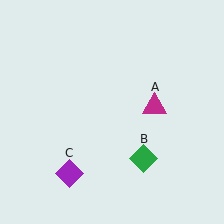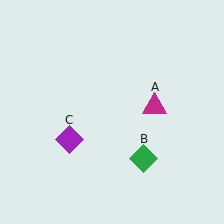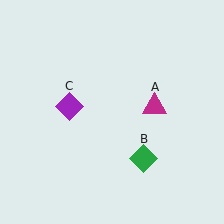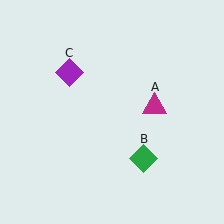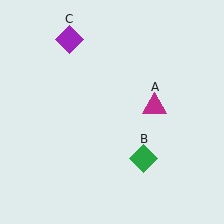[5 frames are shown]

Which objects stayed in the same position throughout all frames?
Magenta triangle (object A) and green diamond (object B) remained stationary.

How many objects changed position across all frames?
1 object changed position: purple diamond (object C).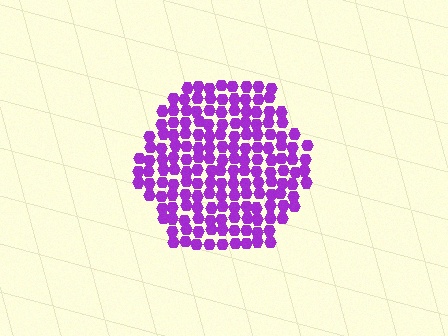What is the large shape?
The large shape is a hexagon.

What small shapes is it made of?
It is made of small hexagons.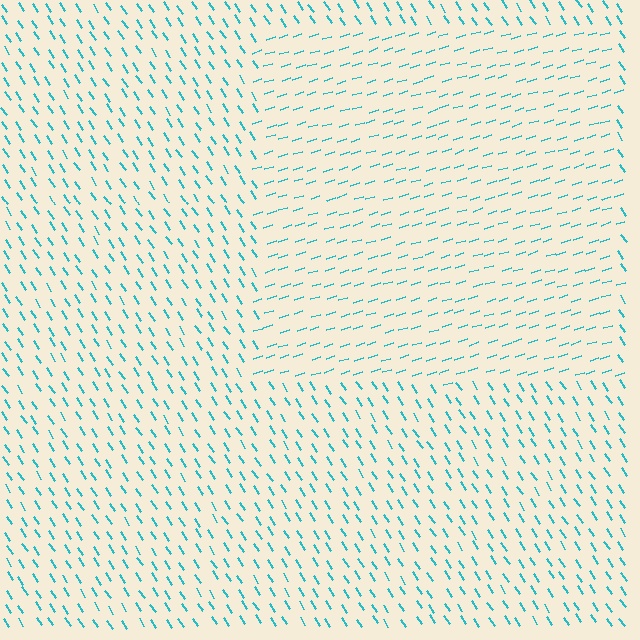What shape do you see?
I see a rectangle.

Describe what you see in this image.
The image is filled with small cyan line segments. A rectangle region in the image has lines oriented differently from the surrounding lines, creating a visible texture boundary.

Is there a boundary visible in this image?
Yes, there is a texture boundary formed by a change in line orientation.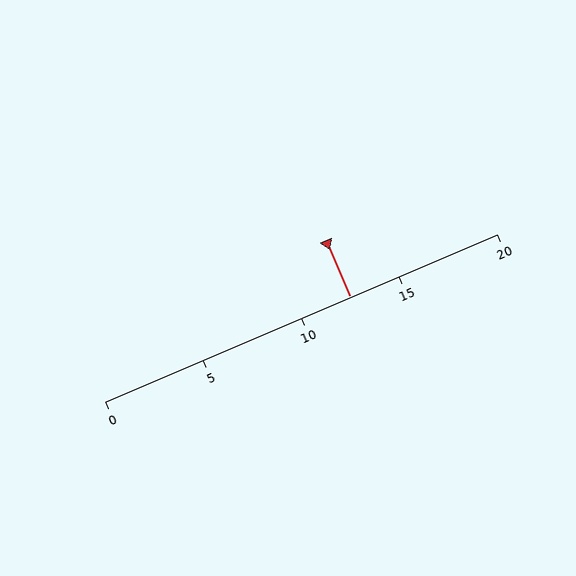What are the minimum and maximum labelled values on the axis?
The axis runs from 0 to 20.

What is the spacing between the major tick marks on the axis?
The major ticks are spaced 5 apart.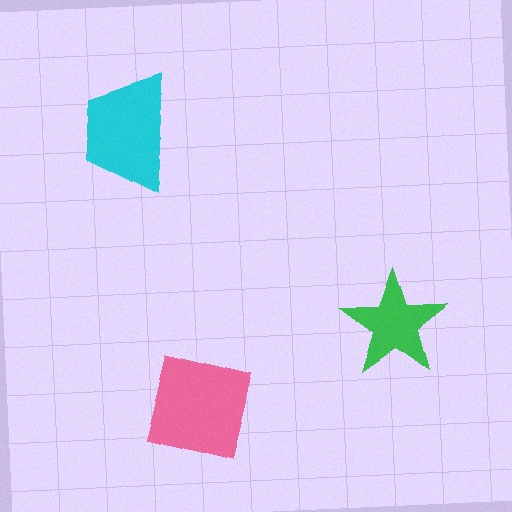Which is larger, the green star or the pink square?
The pink square.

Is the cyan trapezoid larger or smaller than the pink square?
Smaller.